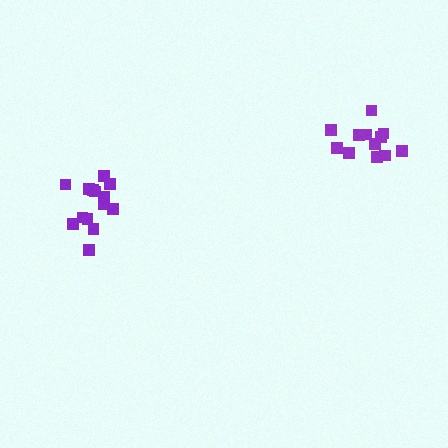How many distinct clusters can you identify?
There are 2 distinct clusters.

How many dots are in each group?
Group 1: 14 dots, Group 2: 12 dots (26 total).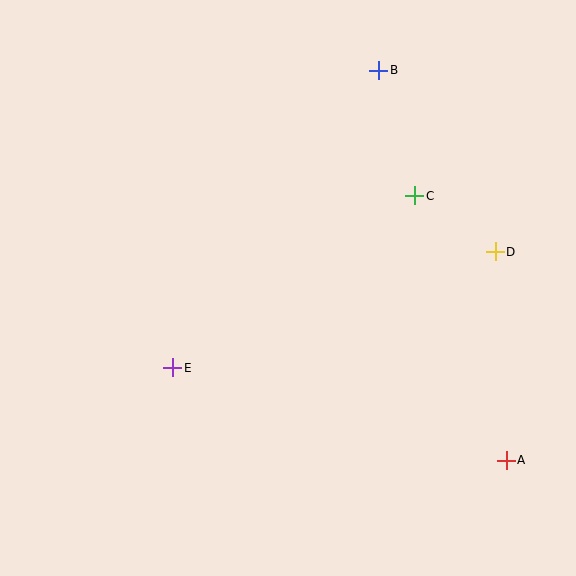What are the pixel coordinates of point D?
Point D is at (495, 252).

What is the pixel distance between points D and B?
The distance between D and B is 216 pixels.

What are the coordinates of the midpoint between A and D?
The midpoint between A and D is at (501, 356).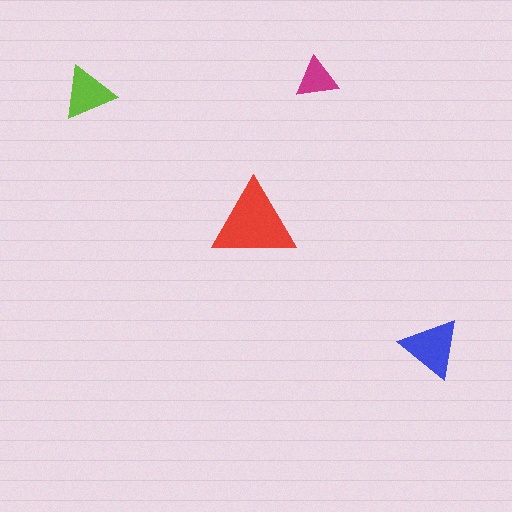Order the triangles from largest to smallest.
the red one, the blue one, the lime one, the magenta one.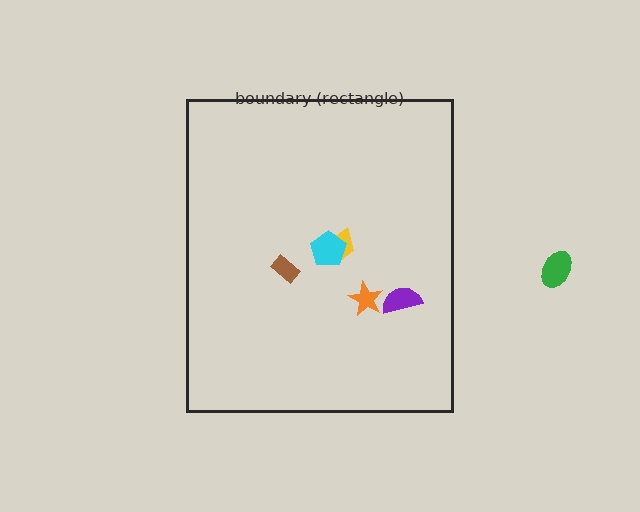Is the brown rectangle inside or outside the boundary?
Inside.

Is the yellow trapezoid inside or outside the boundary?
Inside.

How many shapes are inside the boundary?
5 inside, 1 outside.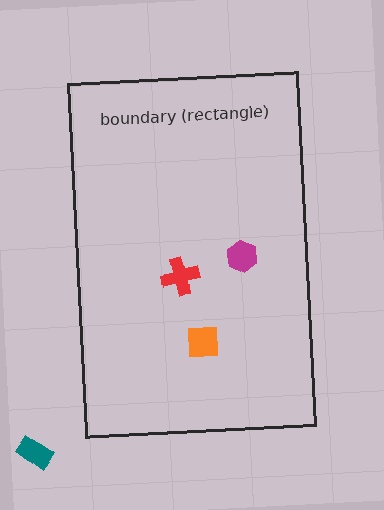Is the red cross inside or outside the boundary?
Inside.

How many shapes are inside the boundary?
3 inside, 1 outside.